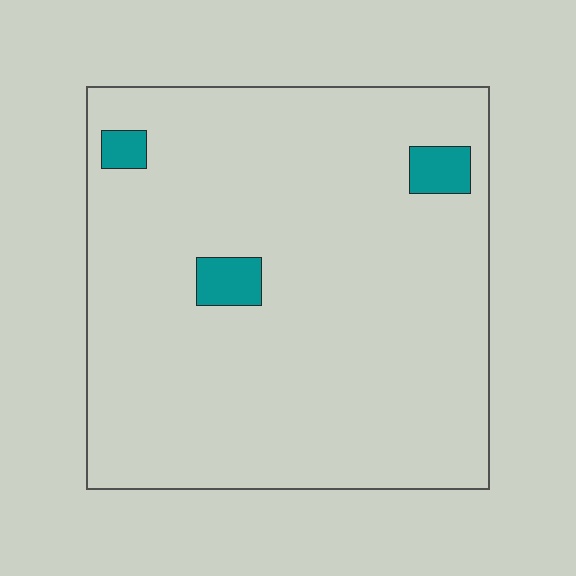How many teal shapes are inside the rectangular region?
3.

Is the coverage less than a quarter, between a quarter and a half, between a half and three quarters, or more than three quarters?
Less than a quarter.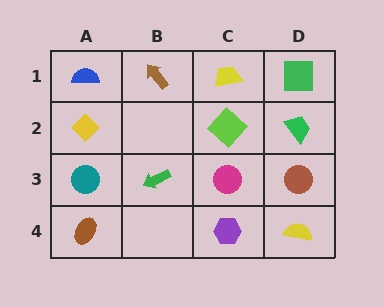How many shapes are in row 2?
3 shapes.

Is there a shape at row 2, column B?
No, that cell is empty.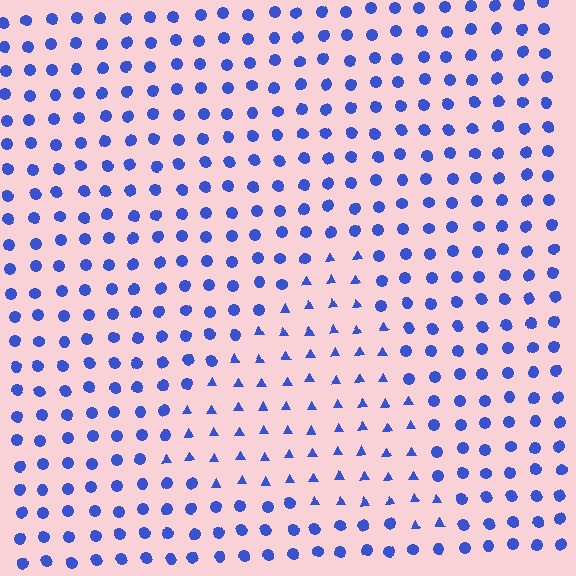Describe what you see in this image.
The image is filled with small blue elements arranged in a uniform grid. A triangle-shaped region contains triangles, while the surrounding area contains circles. The boundary is defined purely by the change in element shape.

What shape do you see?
I see a triangle.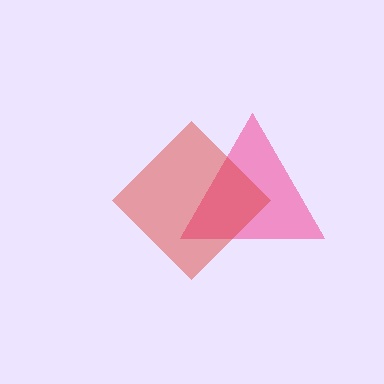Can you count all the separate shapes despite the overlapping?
Yes, there are 2 separate shapes.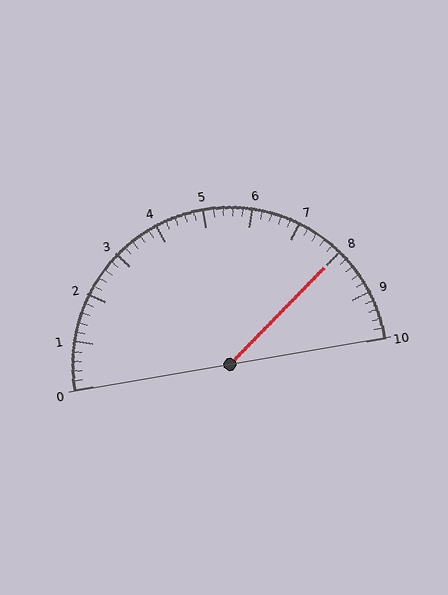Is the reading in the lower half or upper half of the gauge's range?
The reading is in the upper half of the range (0 to 10).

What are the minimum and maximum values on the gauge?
The gauge ranges from 0 to 10.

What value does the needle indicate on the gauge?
The needle indicates approximately 8.0.